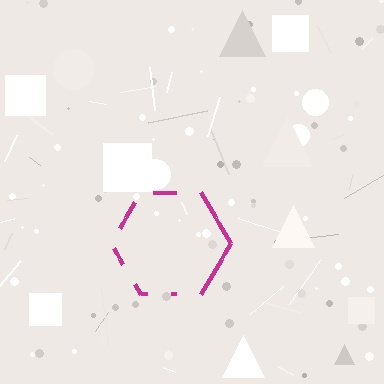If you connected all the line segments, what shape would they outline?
They would outline a hexagon.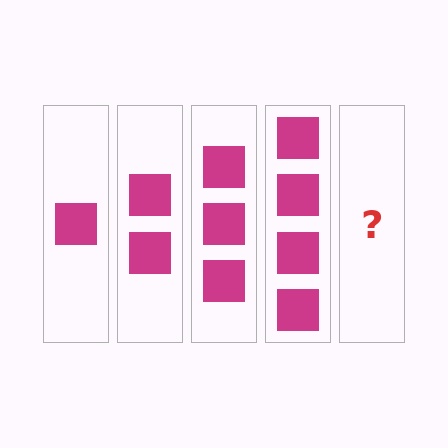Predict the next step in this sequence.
The next step is 5 squares.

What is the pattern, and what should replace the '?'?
The pattern is that each step adds one more square. The '?' should be 5 squares.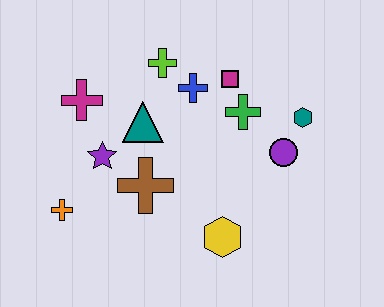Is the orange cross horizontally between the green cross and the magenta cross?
No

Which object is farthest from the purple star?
The teal hexagon is farthest from the purple star.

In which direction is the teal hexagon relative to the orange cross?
The teal hexagon is to the right of the orange cross.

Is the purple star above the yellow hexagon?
Yes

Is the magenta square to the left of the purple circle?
Yes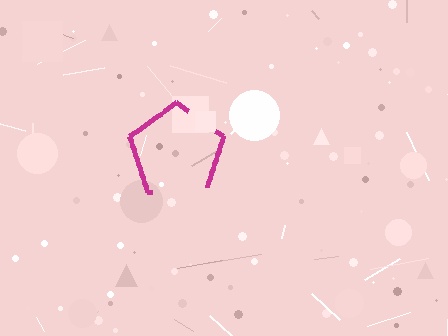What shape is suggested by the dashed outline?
The dashed outline suggests a pentagon.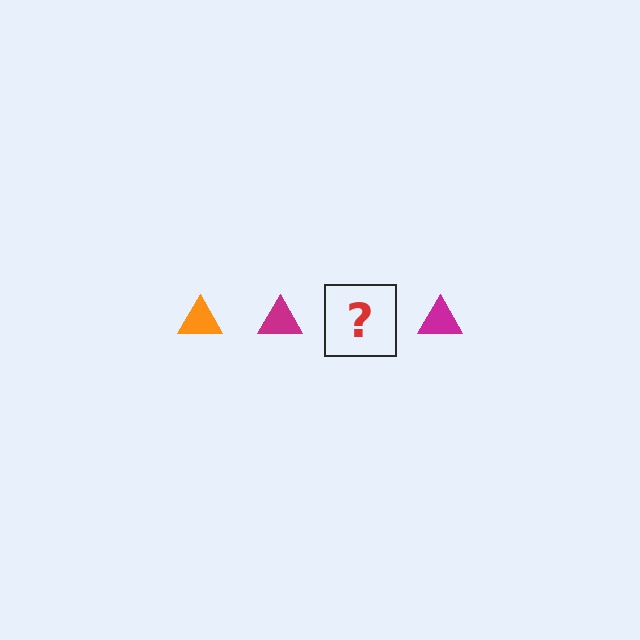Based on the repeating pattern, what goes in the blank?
The blank should be an orange triangle.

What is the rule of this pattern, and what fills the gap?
The rule is that the pattern cycles through orange, magenta triangles. The gap should be filled with an orange triangle.